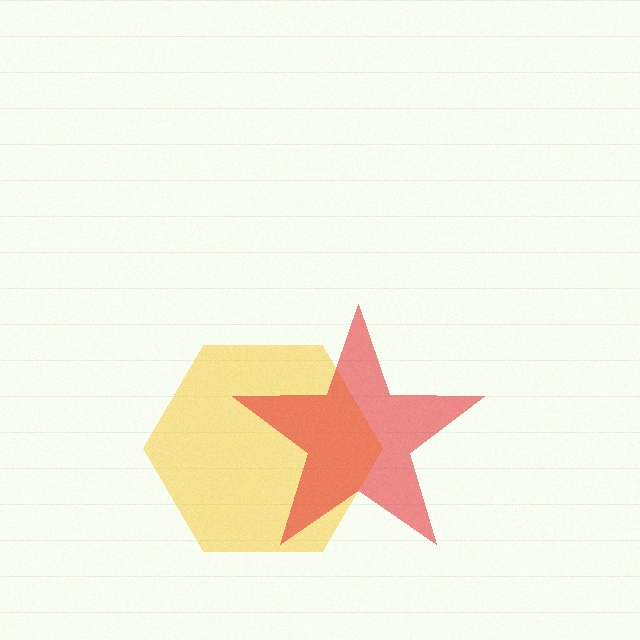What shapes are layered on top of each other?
The layered shapes are: a yellow hexagon, a red star.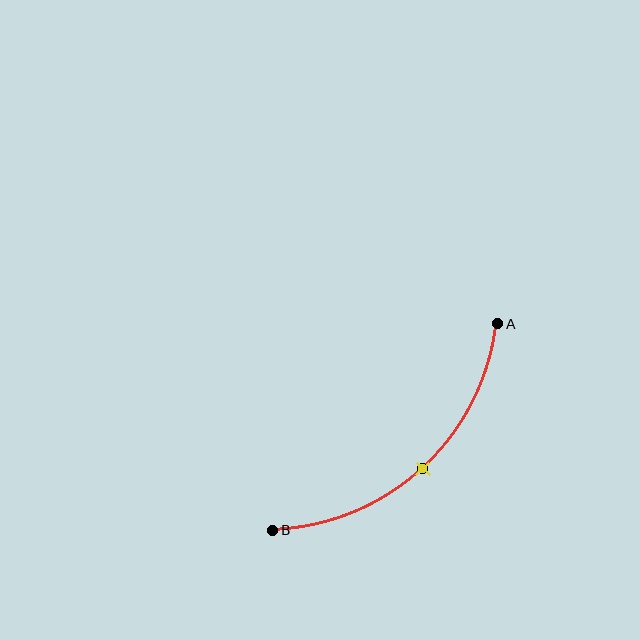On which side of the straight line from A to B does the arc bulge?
The arc bulges below and to the right of the straight line connecting A and B.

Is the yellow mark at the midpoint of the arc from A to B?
Yes. The yellow mark lies on the arc at equal arc-length from both A and B — it is the arc midpoint.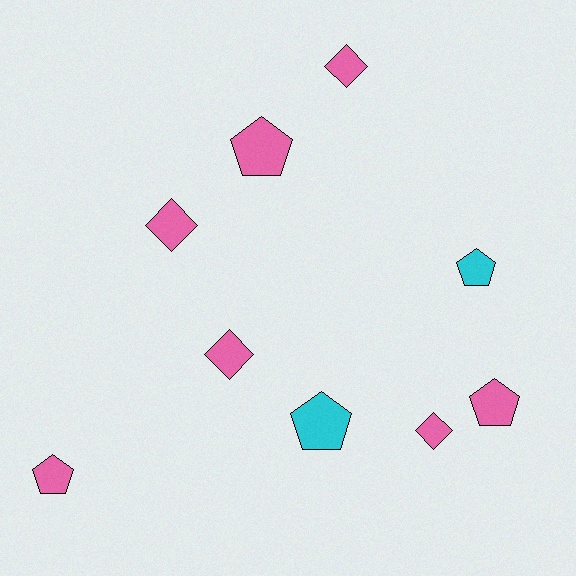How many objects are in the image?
There are 9 objects.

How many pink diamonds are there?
There are 4 pink diamonds.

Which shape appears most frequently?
Pentagon, with 5 objects.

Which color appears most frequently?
Pink, with 7 objects.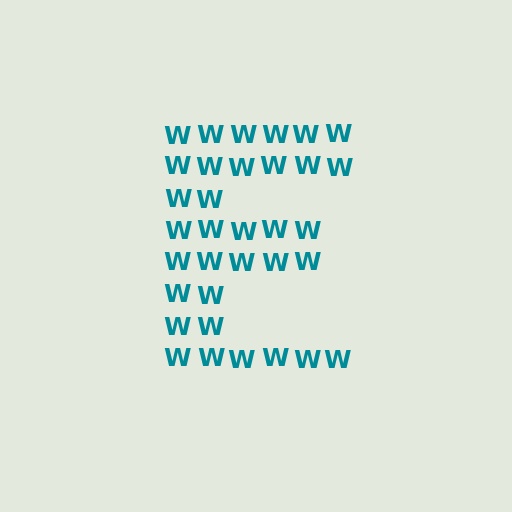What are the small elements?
The small elements are letter W's.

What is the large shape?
The large shape is the letter E.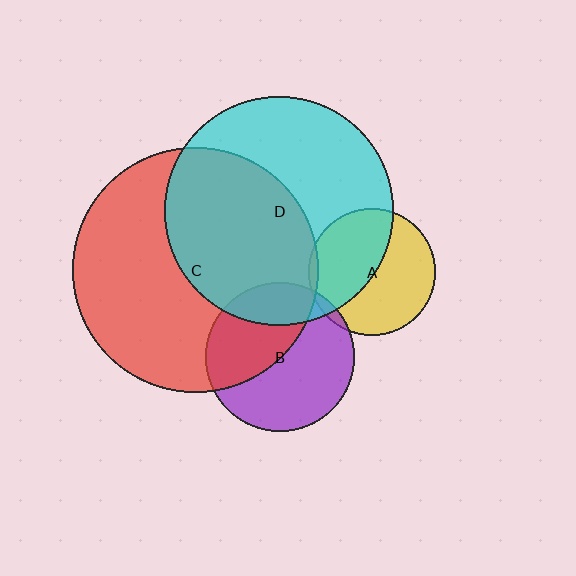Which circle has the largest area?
Circle C (red).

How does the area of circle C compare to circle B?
Approximately 2.7 times.